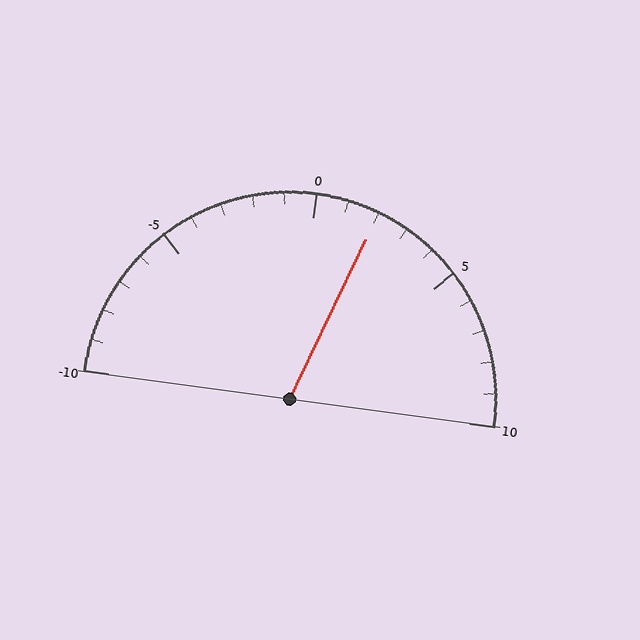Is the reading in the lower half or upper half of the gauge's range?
The reading is in the upper half of the range (-10 to 10).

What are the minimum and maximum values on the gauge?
The gauge ranges from -10 to 10.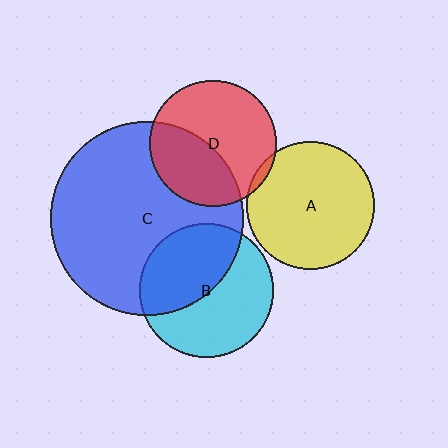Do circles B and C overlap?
Yes.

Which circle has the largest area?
Circle C (blue).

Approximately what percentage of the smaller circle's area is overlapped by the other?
Approximately 45%.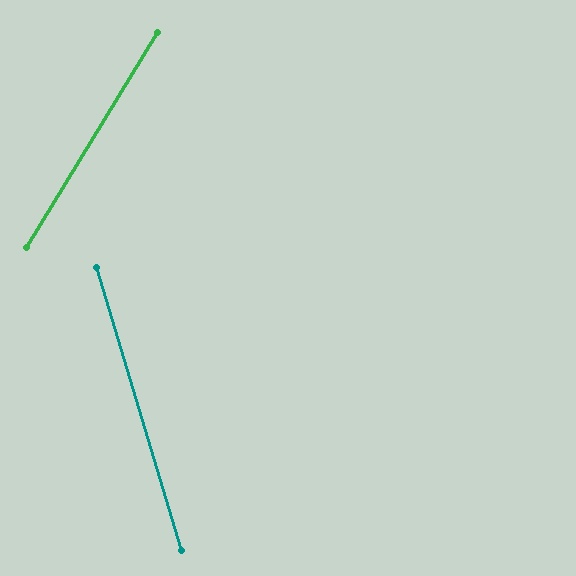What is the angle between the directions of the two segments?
Approximately 48 degrees.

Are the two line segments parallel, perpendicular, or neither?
Neither parallel nor perpendicular — they differ by about 48°.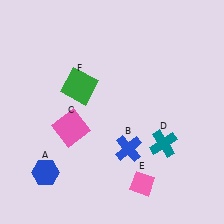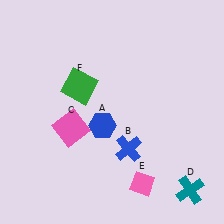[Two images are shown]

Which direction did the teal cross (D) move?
The teal cross (D) moved down.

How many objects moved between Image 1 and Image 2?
2 objects moved between the two images.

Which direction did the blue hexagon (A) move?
The blue hexagon (A) moved right.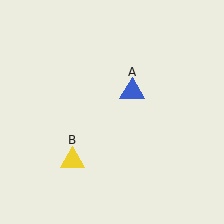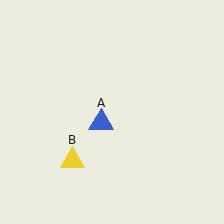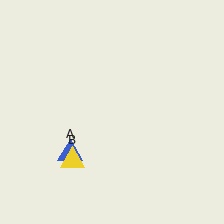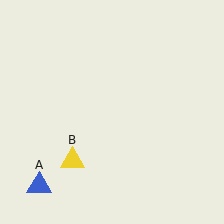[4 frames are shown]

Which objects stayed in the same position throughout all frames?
Yellow triangle (object B) remained stationary.